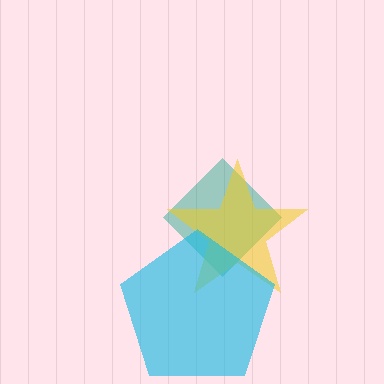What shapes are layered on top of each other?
The layered shapes are: a teal diamond, a yellow star, a cyan pentagon.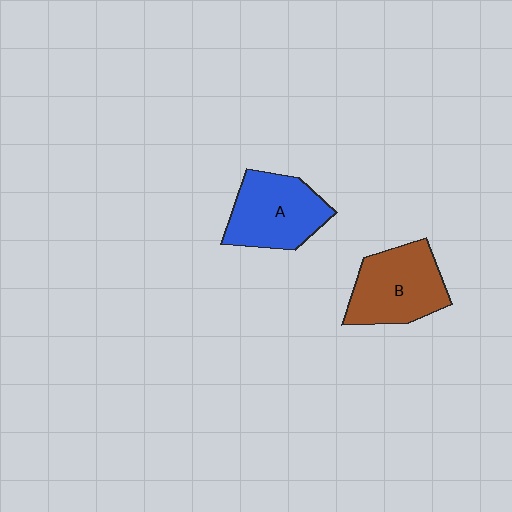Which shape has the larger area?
Shape B (brown).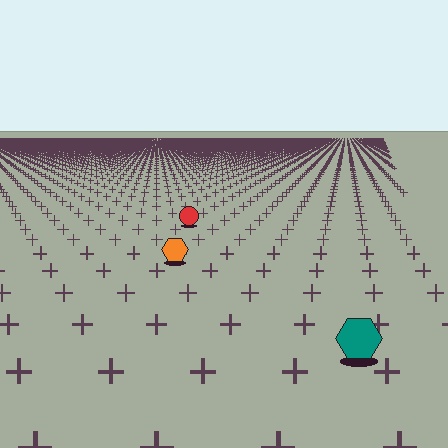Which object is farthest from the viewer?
The red circle is farthest from the viewer. It appears smaller and the ground texture around it is denser.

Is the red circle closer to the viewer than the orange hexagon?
No. The orange hexagon is closer — you can tell from the texture gradient: the ground texture is coarser near it.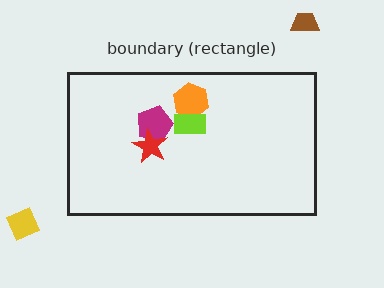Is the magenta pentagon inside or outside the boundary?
Inside.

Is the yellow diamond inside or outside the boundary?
Outside.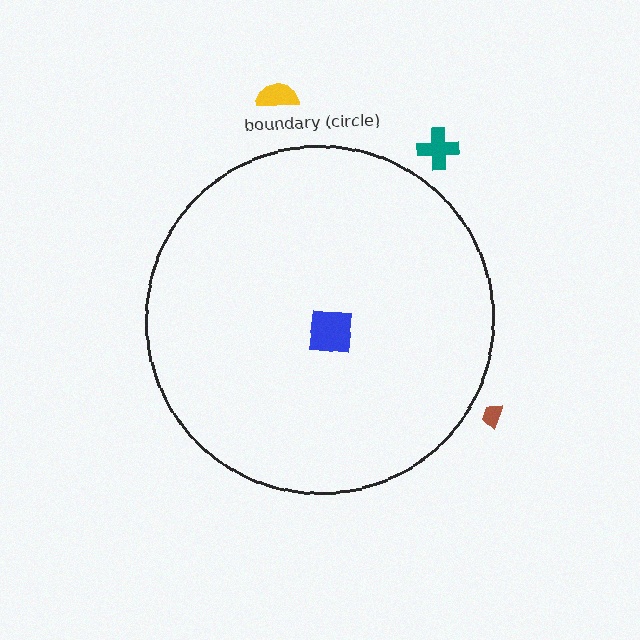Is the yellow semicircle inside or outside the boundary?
Outside.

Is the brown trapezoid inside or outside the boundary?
Outside.